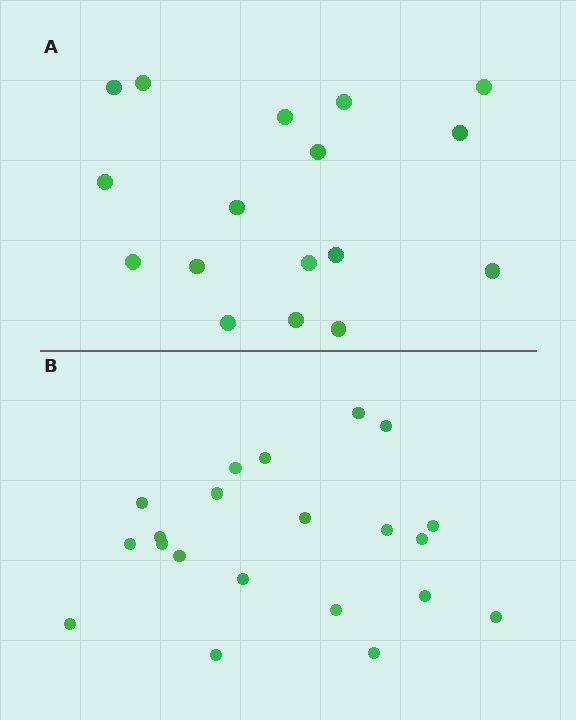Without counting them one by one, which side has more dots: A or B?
Region B (the bottom region) has more dots.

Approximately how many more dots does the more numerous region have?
Region B has about 4 more dots than region A.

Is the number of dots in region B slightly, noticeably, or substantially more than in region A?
Region B has only slightly more — the two regions are fairly close. The ratio is roughly 1.2 to 1.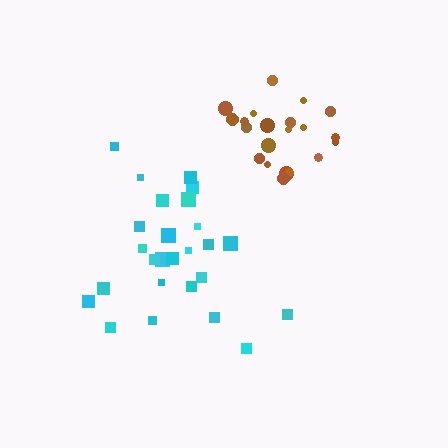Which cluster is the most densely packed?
Brown.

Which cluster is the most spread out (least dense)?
Cyan.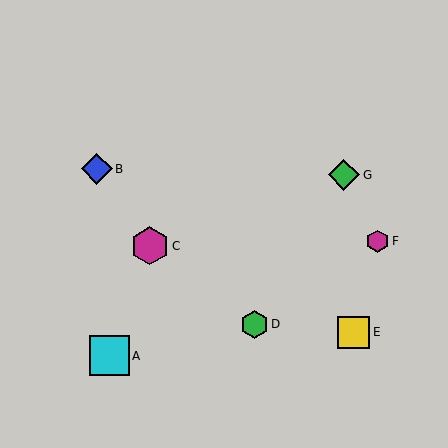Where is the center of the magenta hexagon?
The center of the magenta hexagon is at (377, 241).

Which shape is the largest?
The cyan square (labeled A) is the largest.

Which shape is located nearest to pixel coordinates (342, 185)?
The green diamond (labeled G) at (344, 175) is nearest to that location.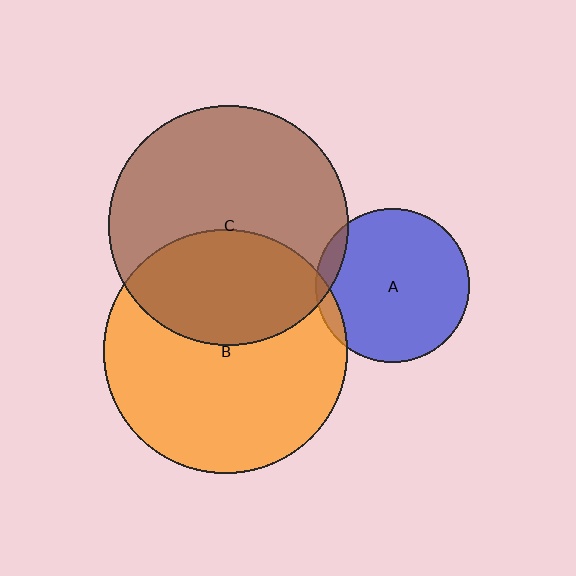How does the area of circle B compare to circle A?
Approximately 2.5 times.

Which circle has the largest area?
Circle B (orange).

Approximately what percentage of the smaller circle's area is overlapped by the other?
Approximately 35%.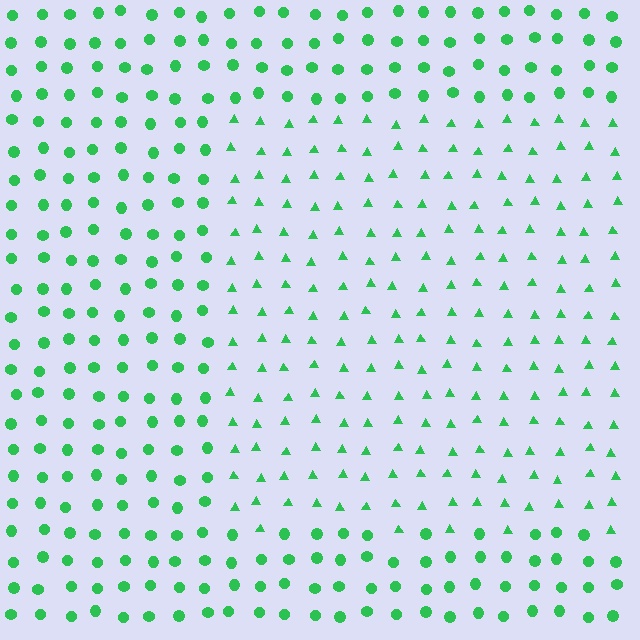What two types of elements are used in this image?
The image uses triangles inside the rectangle region and circles outside it.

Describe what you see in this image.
The image is filled with small green elements arranged in a uniform grid. A rectangle-shaped region contains triangles, while the surrounding area contains circles. The boundary is defined purely by the change in element shape.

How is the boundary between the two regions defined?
The boundary is defined by a change in element shape: triangles inside vs. circles outside. All elements share the same color and spacing.